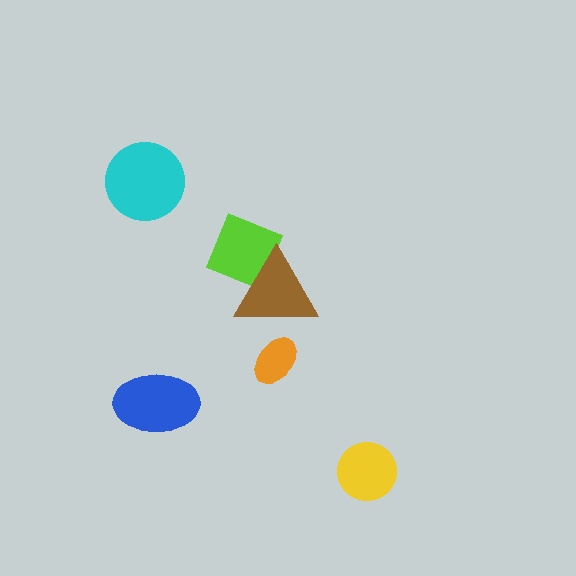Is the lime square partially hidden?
Yes, it is partially covered by another shape.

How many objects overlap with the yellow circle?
0 objects overlap with the yellow circle.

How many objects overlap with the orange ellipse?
0 objects overlap with the orange ellipse.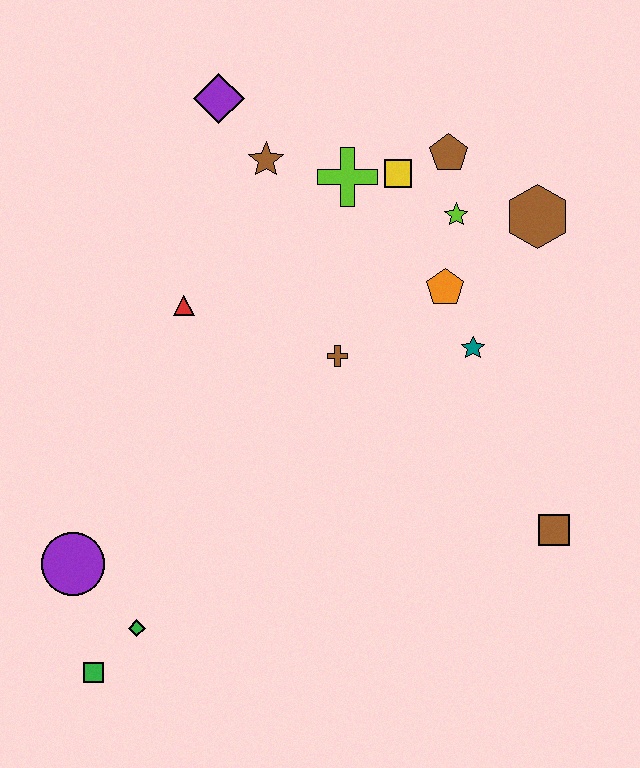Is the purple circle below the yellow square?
Yes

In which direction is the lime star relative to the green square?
The lime star is above the green square.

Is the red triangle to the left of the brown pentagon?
Yes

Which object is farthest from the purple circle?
The brown hexagon is farthest from the purple circle.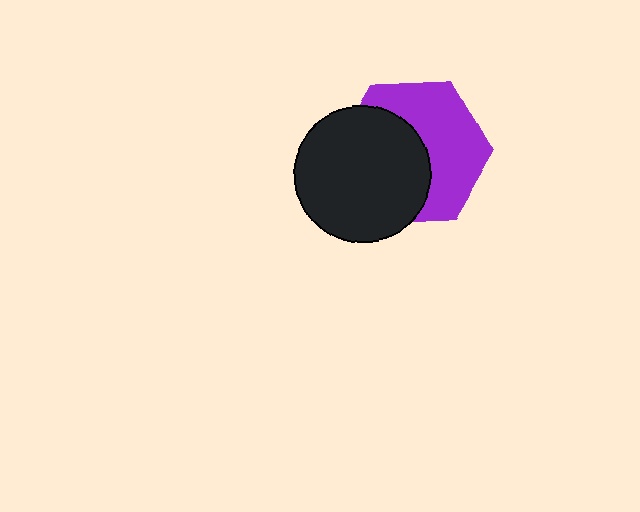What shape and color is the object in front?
The object in front is a black circle.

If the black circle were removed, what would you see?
You would see the complete purple hexagon.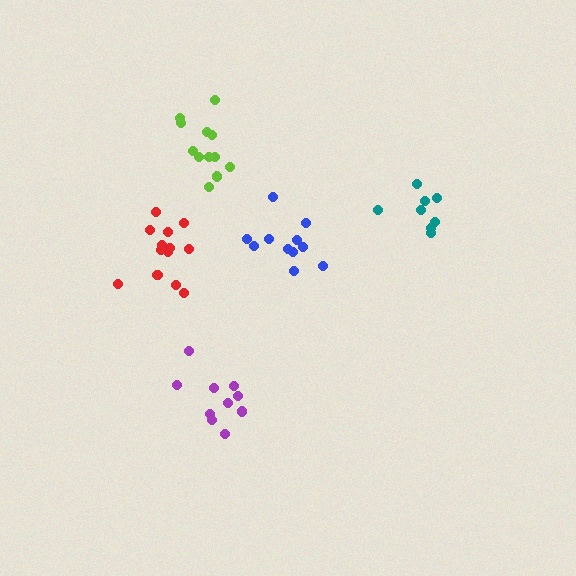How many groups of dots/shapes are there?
There are 5 groups.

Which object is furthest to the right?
The teal cluster is rightmost.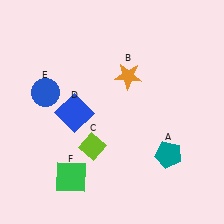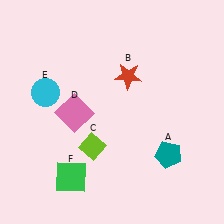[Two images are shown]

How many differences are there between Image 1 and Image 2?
There are 3 differences between the two images.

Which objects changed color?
B changed from orange to red. D changed from blue to pink. E changed from blue to cyan.